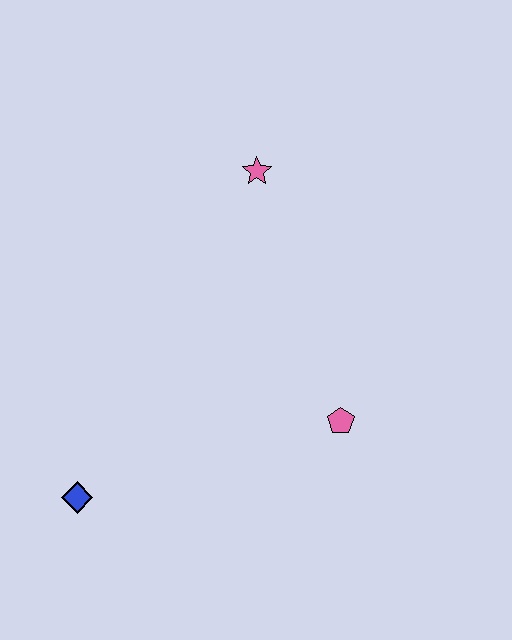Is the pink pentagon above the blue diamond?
Yes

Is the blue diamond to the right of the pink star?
No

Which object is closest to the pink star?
The pink pentagon is closest to the pink star.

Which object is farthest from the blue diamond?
The pink star is farthest from the blue diamond.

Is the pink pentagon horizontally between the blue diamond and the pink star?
No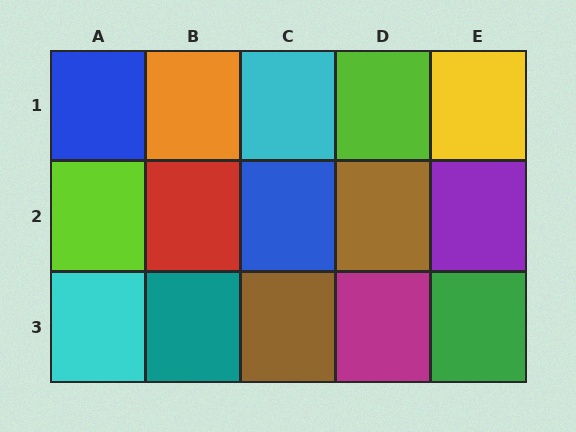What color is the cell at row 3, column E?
Green.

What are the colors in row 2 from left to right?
Lime, red, blue, brown, purple.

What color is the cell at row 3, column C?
Brown.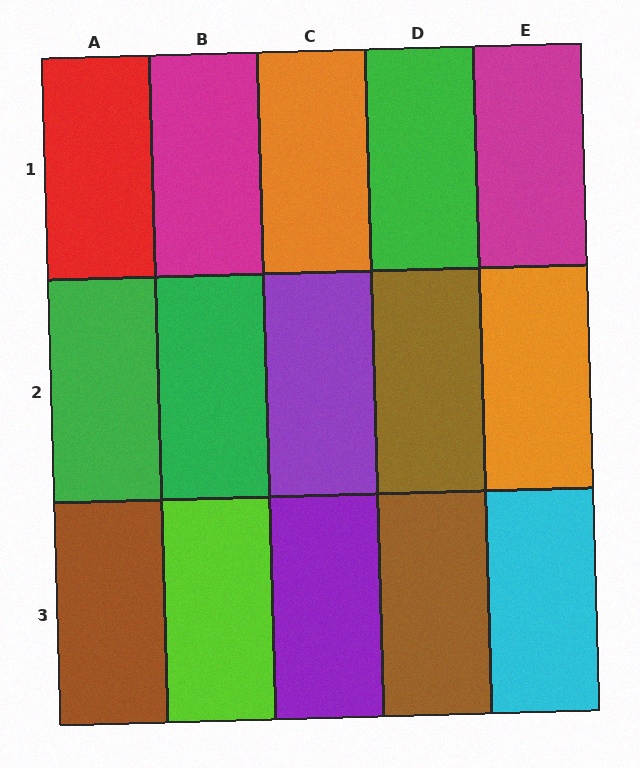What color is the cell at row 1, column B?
Magenta.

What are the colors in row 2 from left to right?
Green, green, purple, brown, orange.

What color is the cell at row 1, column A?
Red.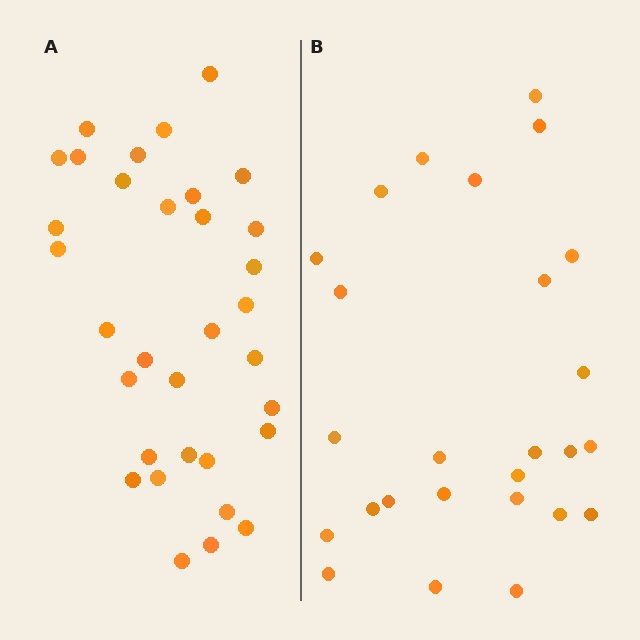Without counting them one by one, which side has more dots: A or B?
Region A (the left region) has more dots.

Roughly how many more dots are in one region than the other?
Region A has roughly 8 or so more dots than region B.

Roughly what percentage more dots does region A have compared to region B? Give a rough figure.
About 25% more.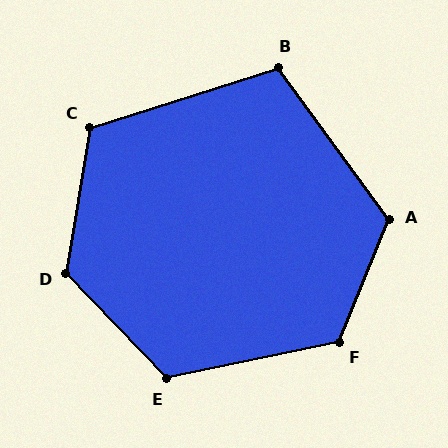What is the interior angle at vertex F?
Approximately 124 degrees (obtuse).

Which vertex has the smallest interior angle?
B, at approximately 109 degrees.